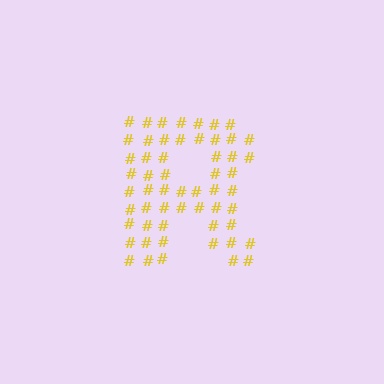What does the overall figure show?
The overall figure shows the letter R.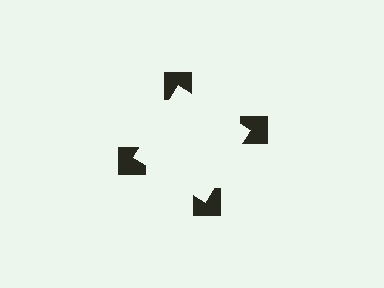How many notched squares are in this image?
There are 4 — one at each vertex of the illusory square.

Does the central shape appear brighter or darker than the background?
It typically appears slightly brighter than the background, even though no actual brightness change is drawn.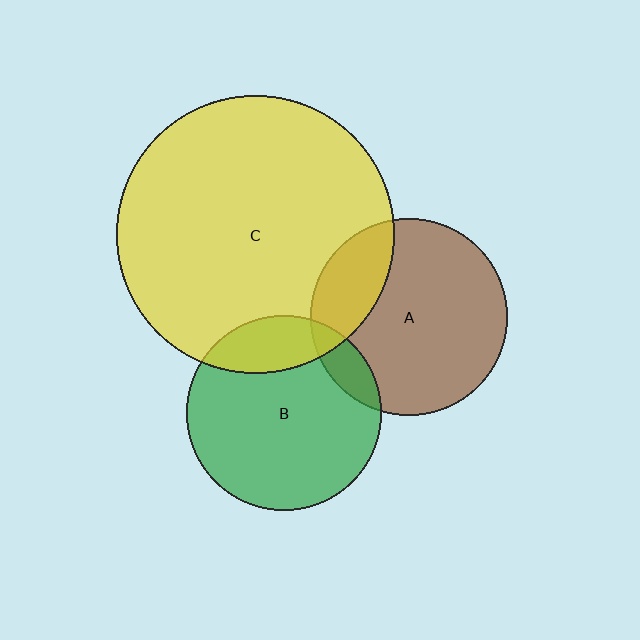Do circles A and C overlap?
Yes.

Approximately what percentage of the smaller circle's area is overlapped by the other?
Approximately 20%.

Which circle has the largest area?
Circle C (yellow).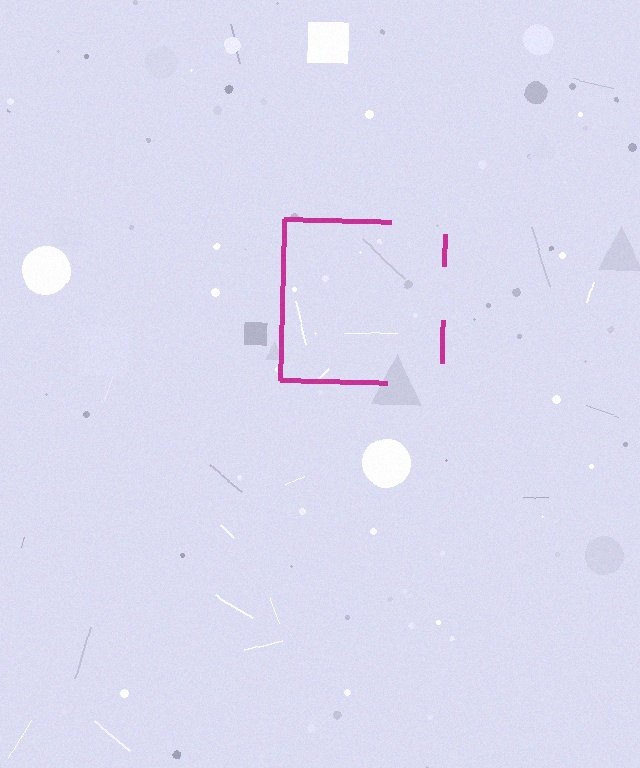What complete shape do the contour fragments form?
The contour fragments form a square.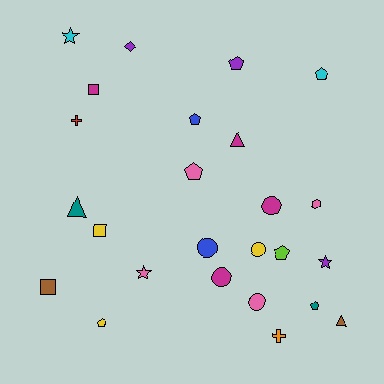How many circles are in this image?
There are 5 circles.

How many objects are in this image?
There are 25 objects.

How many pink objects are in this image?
There are 4 pink objects.